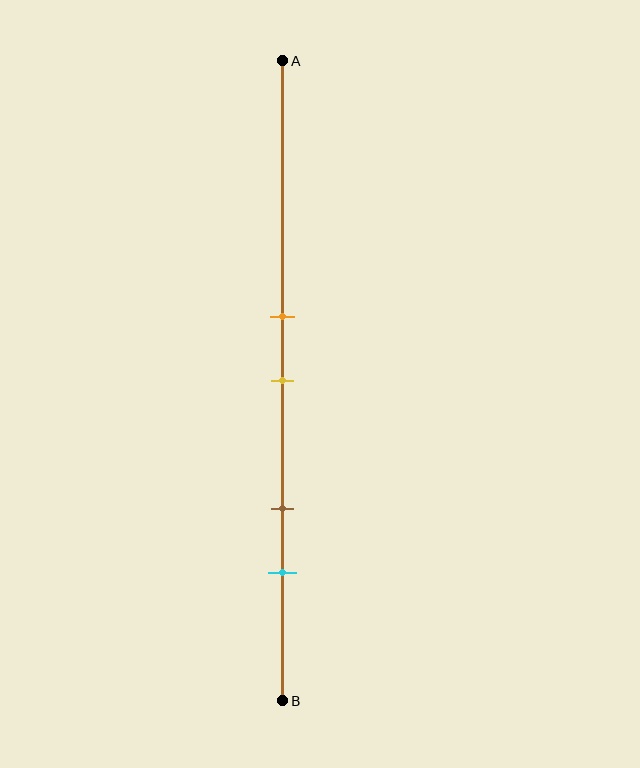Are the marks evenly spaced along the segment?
No, the marks are not evenly spaced.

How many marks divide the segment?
There are 4 marks dividing the segment.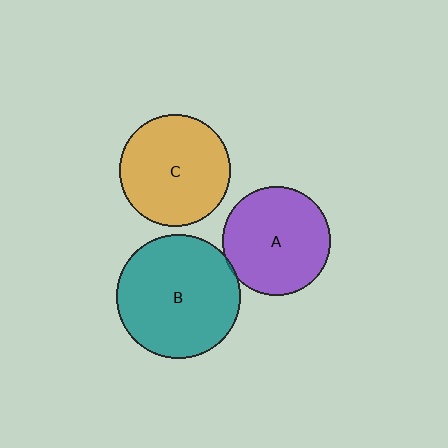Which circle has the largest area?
Circle B (teal).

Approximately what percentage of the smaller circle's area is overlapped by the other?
Approximately 5%.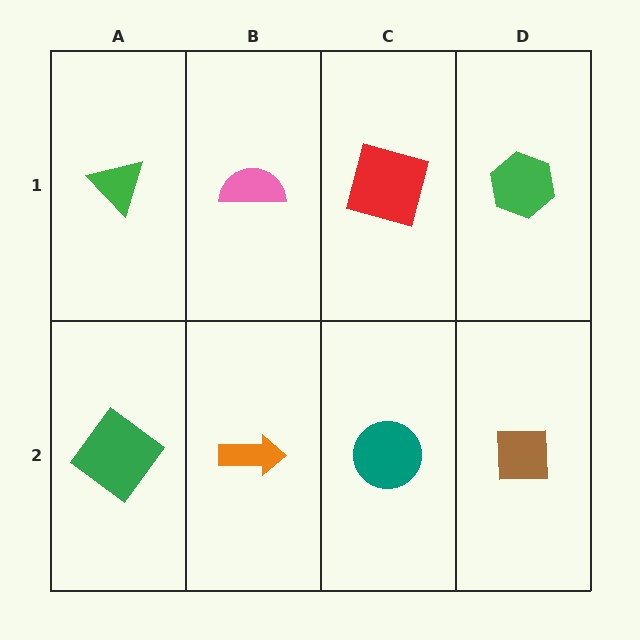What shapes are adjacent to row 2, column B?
A pink semicircle (row 1, column B), a green diamond (row 2, column A), a teal circle (row 2, column C).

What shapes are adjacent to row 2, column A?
A green triangle (row 1, column A), an orange arrow (row 2, column B).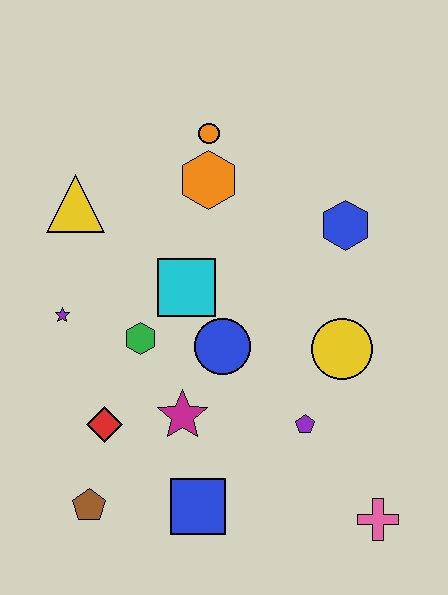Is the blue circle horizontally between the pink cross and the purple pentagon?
No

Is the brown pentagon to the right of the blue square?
No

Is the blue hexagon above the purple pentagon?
Yes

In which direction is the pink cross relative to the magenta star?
The pink cross is to the right of the magenta star.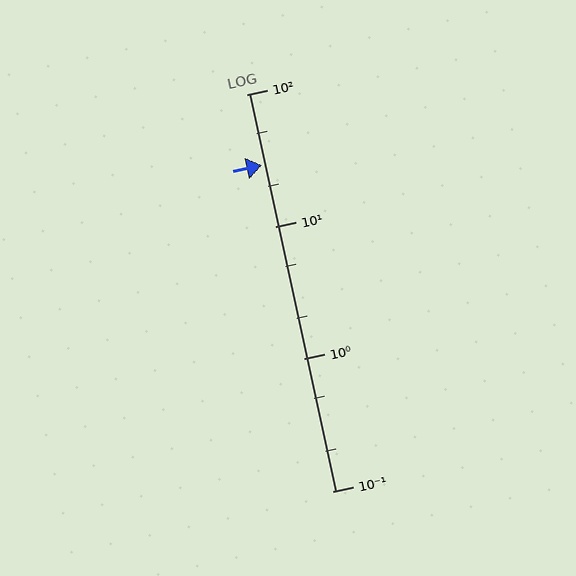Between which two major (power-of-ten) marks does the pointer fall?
The pointer is between 10 and 100.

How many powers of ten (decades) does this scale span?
The scale spans 3 decades, from 0.1 to 100.